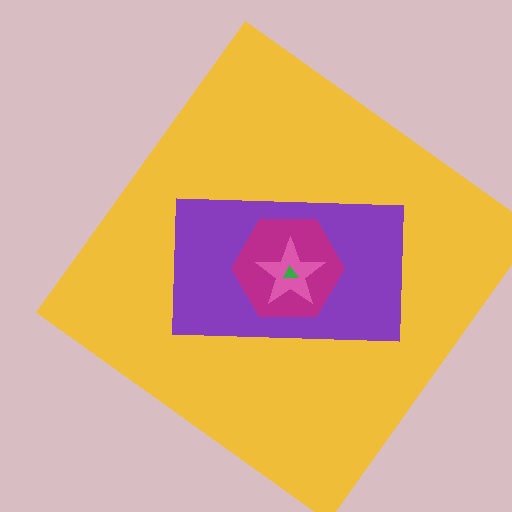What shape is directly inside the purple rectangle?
The magenta hexagon.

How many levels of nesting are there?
5.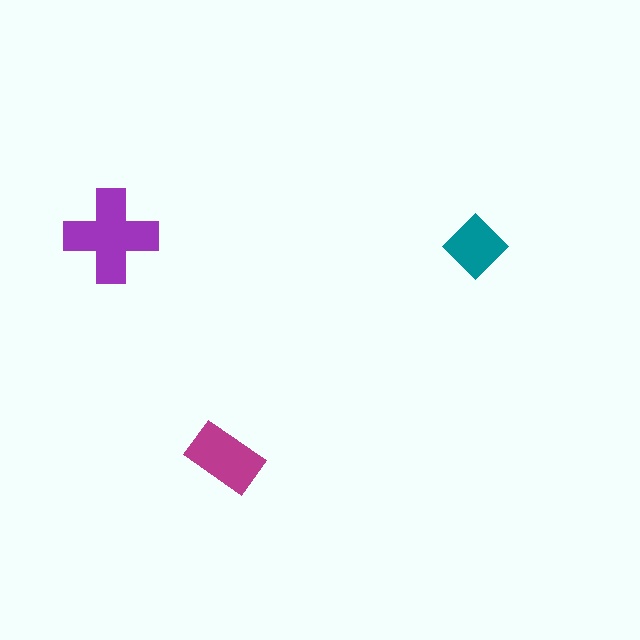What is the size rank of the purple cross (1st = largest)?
1st.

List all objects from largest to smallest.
The purple cross, the magenta rectangle, the teal diamond.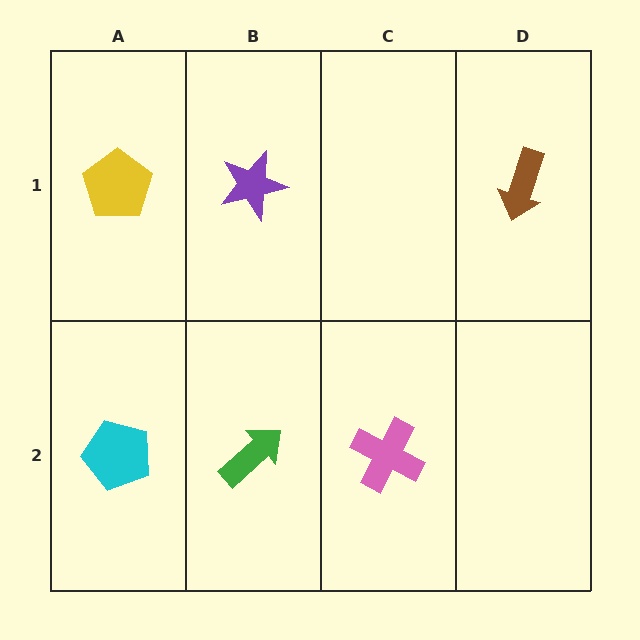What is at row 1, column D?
A brown arrow.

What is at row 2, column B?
A green arrow.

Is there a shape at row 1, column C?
No, that cell is empty.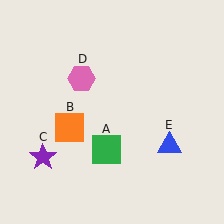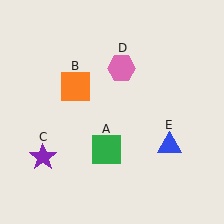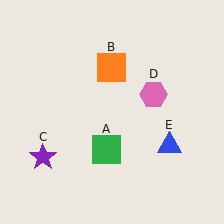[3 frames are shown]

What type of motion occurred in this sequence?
The orange square (object B), pink hexagon (object D) rotated clockwise around the center of the scene.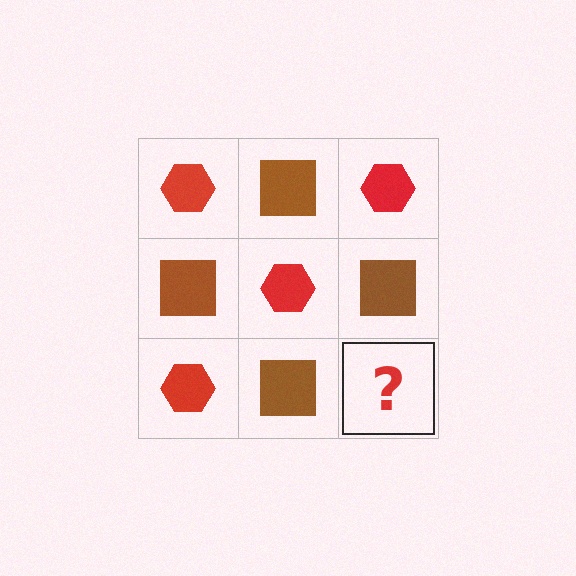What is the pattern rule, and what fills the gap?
The rule is that it alternates red hexagon and brown square in a checkerboard pattern. The gap should be filled with a red hexagon.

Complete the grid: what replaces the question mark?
The question mark should be replaced with a red hexagon.